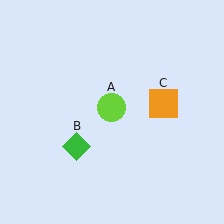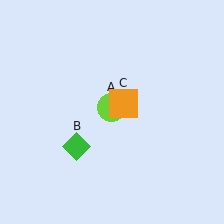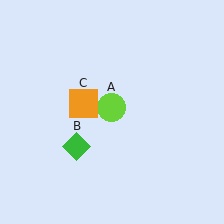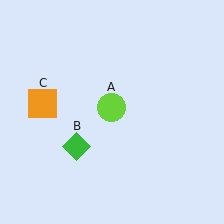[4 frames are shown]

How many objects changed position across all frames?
1 object changed position: orange square (object C).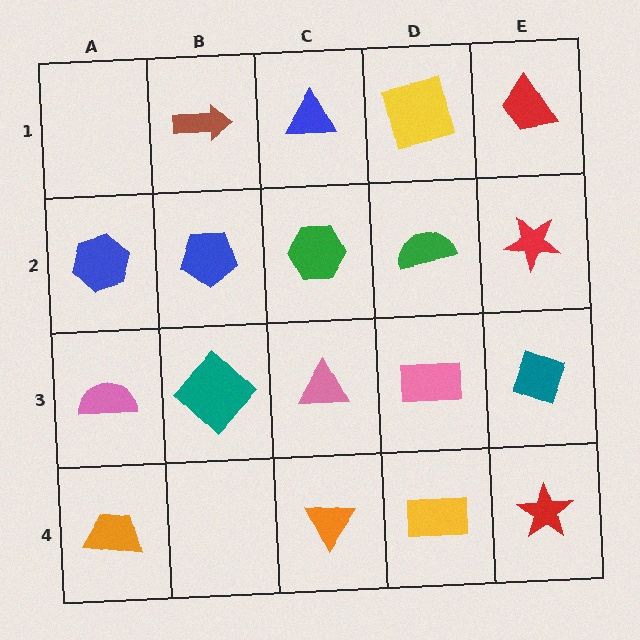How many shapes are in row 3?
5 shapes.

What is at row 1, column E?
A red trapezoid.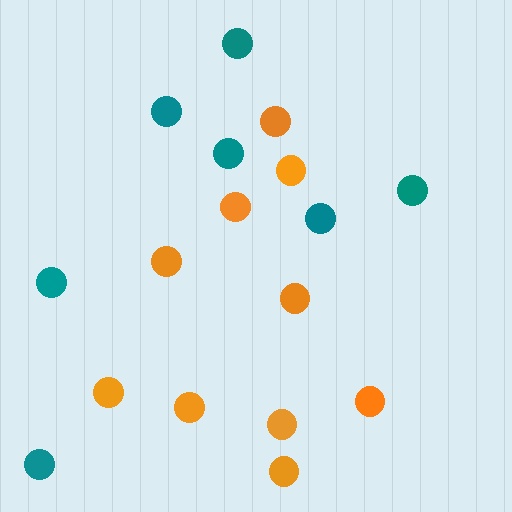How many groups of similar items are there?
There are 2 groups: one group of orange circles (10) and one group of teal circles (7).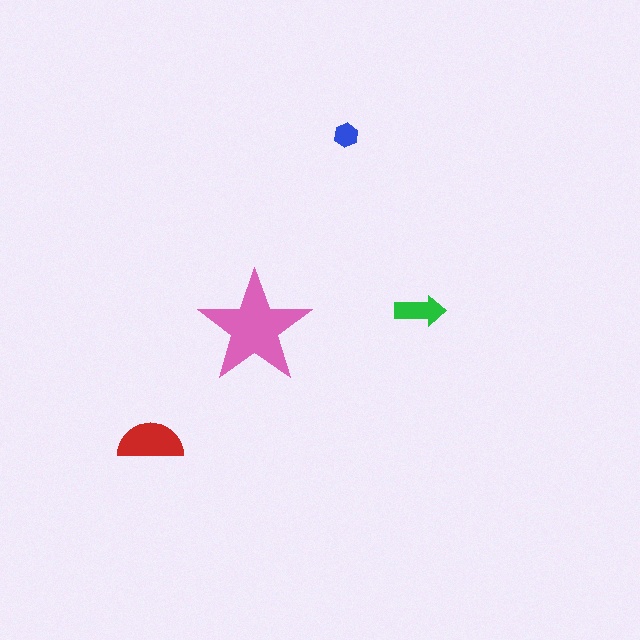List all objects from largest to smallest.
The pink star, the red semicircle, the green arrow, the blue hexagon.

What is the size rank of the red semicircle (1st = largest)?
2nd.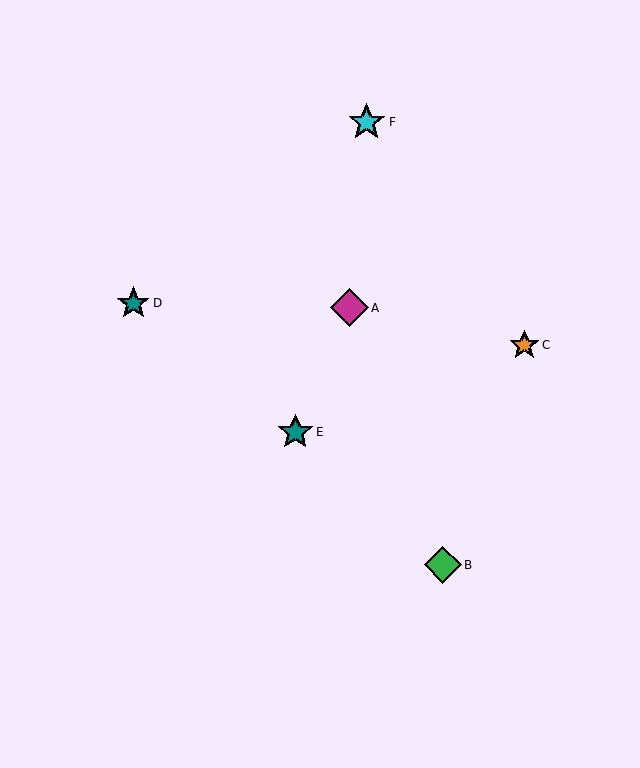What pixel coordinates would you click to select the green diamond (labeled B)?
Click at (443, 565) to select the green diamond B.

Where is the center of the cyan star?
The center of the cyan star is at (367, 122).